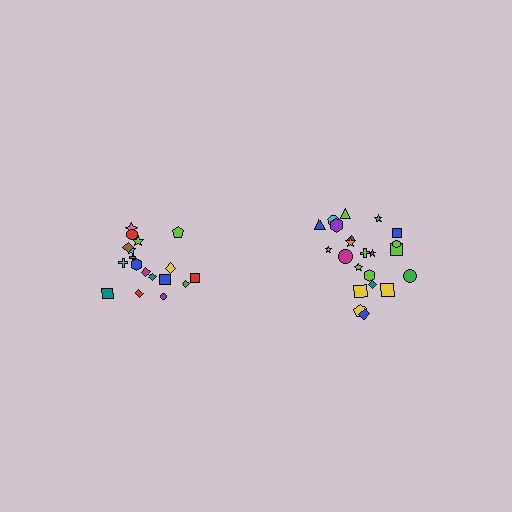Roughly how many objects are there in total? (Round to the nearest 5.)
Roughly 40 objects in total.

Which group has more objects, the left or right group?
The right group.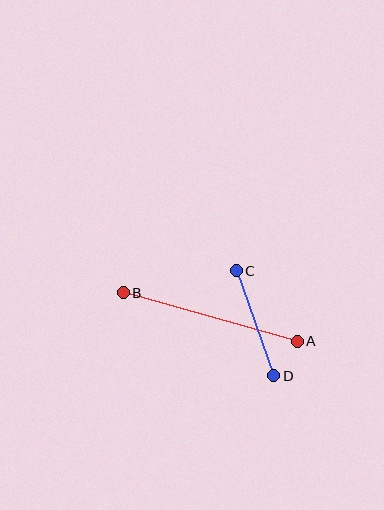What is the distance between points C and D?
The distance is approximately 111 pixels.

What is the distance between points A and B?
The distance is approximately 181 pixels.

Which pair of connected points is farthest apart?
Points A and B are farthest apart.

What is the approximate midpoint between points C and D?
The midpoint is at approximately (255, 323) pixels.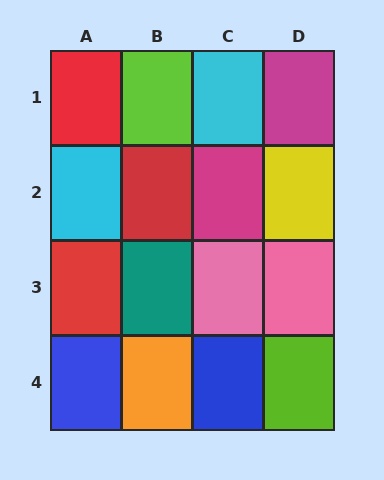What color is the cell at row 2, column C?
Magenta.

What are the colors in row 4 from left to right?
Blue, orange, blue, lime.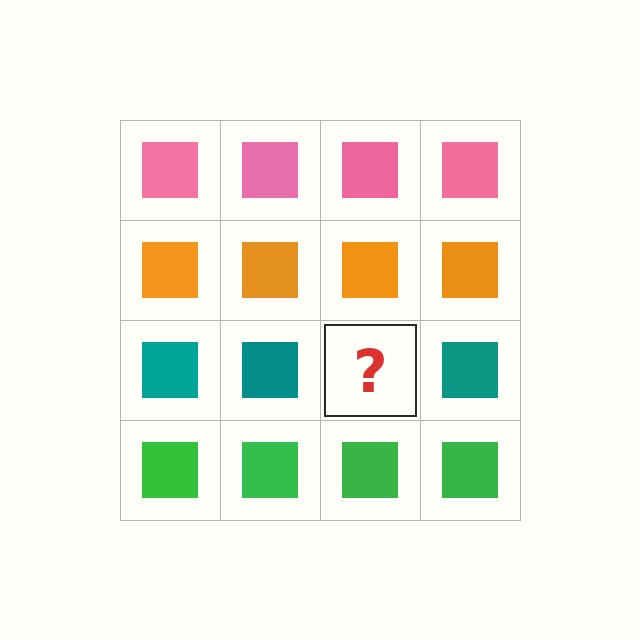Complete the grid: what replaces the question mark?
The question mark should be replaced with a teal square.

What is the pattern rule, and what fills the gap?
The rule is that each row has a consistent color. The gap should be filled with a teal square.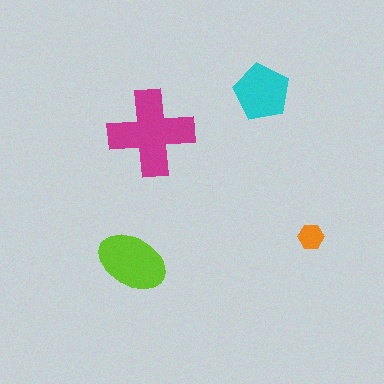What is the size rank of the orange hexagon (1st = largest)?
4th.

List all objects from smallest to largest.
The orange hexagon, the cyan pentagon, the lime ellipse, the magenta cross.